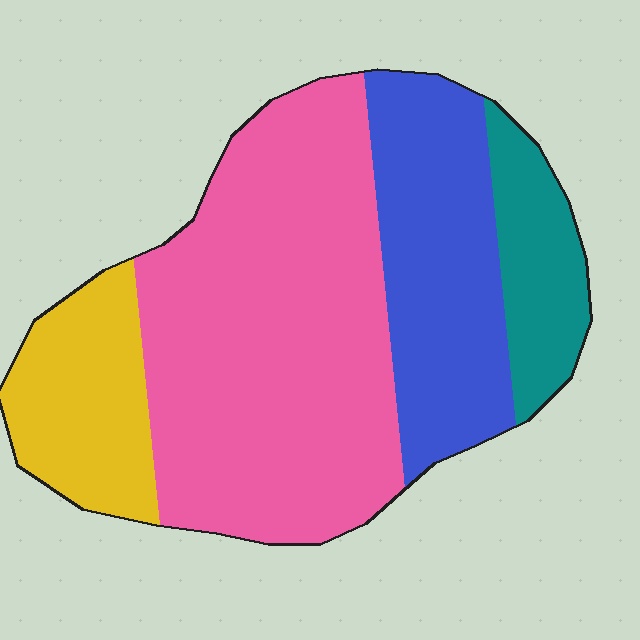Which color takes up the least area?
Teal, at roughly 10%.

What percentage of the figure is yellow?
Yellow takes up about one sixth (1/6) of the figure.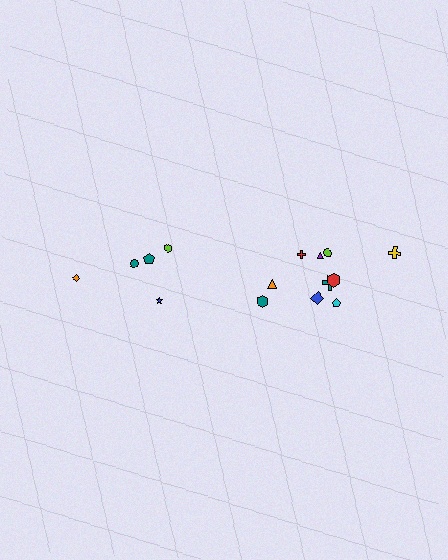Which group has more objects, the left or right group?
The right group.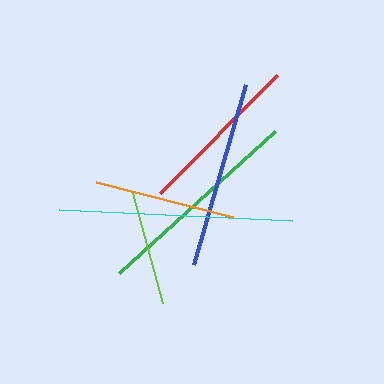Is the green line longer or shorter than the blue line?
The green line is longer than the blue line.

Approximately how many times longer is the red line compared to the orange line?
The red line is approximately 1.2 times the length of the orange line.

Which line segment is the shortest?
The lime line is the shortest at approximately 114 pixels.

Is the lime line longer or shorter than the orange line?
The orange line is longer than the lime line.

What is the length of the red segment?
The red segment is approximately 165 pixels long.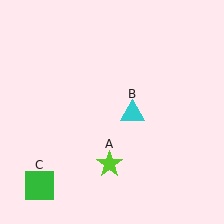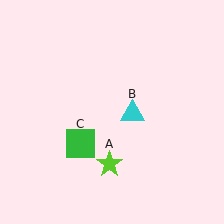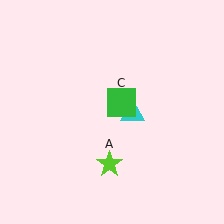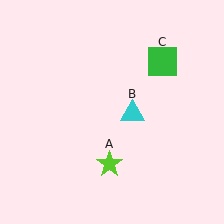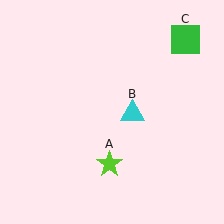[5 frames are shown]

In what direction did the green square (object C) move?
The green square (object C) moved up and to the right.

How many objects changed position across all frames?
1 object changed position: green square (object C).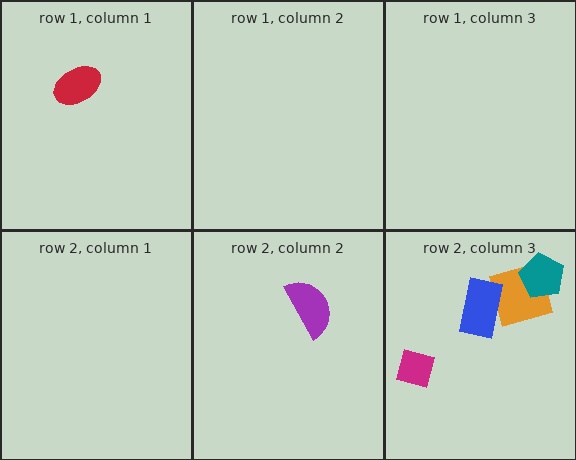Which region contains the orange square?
The row 2, column 3 region.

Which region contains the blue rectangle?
The row 2, column 3 region.